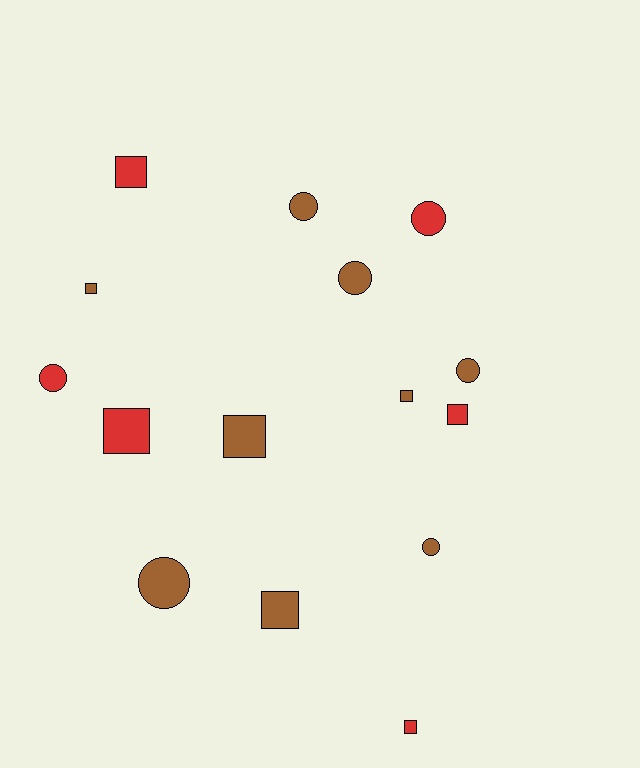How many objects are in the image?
There are 15 objects.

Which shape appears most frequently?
Square, with 8 objects.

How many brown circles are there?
There are 5 brown circles.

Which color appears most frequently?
Brown, with 9 objects.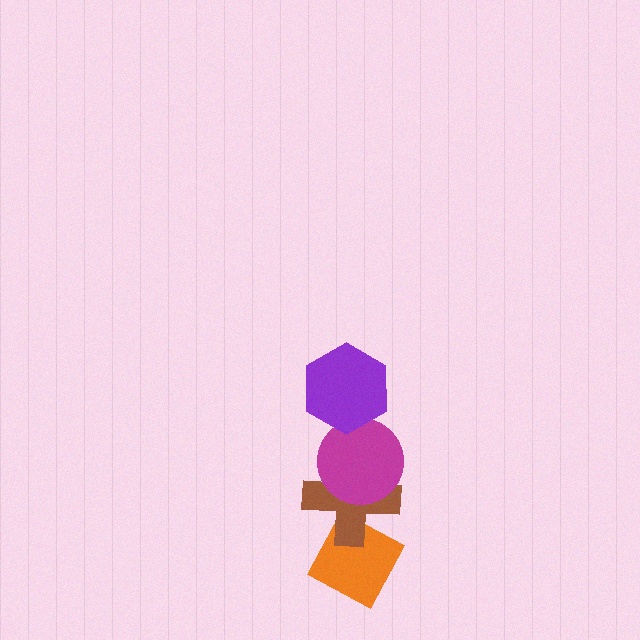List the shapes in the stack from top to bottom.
From top to bottom: the purple hexagon, the magenta circle, the brown cross, the orange diamond.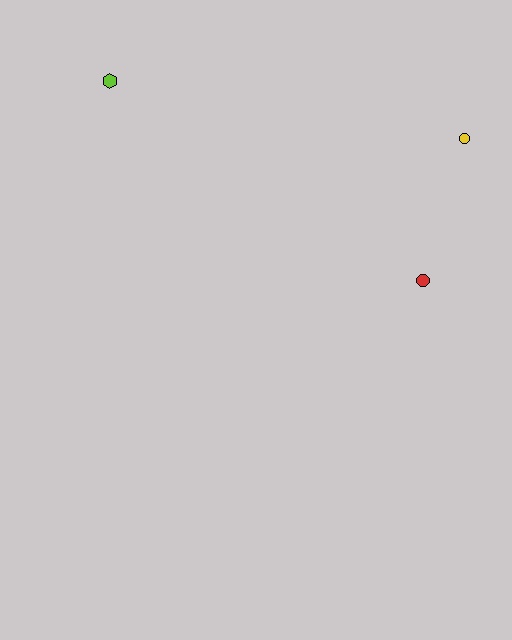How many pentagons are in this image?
There are no pentagons.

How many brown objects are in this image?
There are no brown objects.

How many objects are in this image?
There are 3 objects.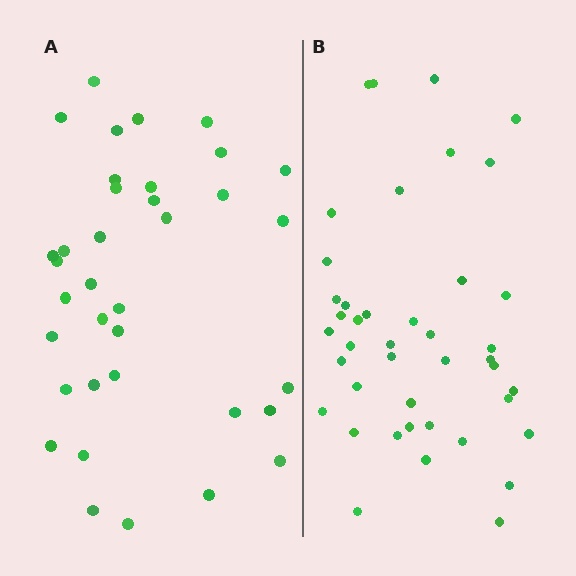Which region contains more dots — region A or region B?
Region B (the right region) has more dots.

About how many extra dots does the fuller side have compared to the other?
Region B has about 6 more dots than region A.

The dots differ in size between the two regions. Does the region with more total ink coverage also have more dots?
No. Region A has more total ink coverage because its dots are larger, but region B actually contains more individual dots. Total area can be misleading — the number of items is what matters here.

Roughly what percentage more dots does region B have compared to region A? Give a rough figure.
About 15% more.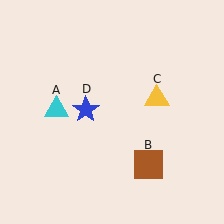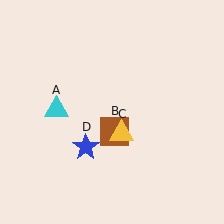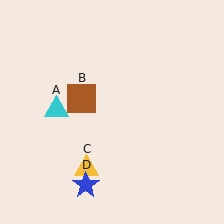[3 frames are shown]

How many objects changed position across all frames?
3 objects changed position: brown square (object B), yellow triangle (object C), blue star (object D).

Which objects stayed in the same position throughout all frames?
Cyan triangle (object A) remained stationary.